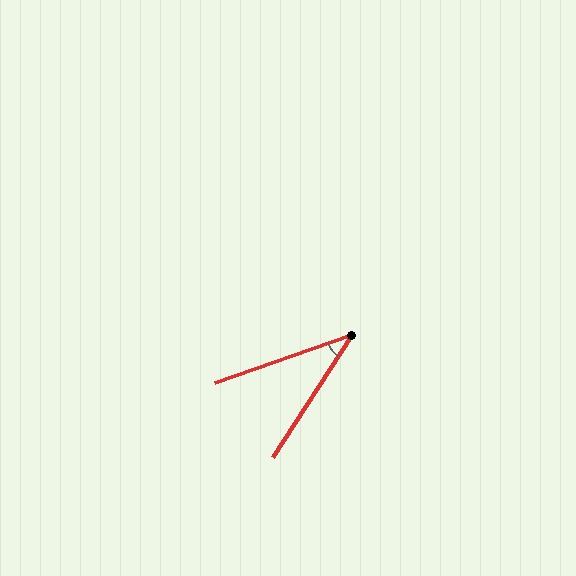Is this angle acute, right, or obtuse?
It is acute.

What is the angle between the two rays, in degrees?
Approximately 38 degrees.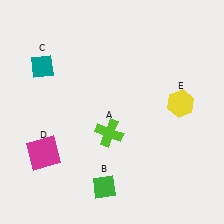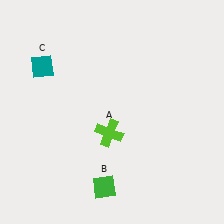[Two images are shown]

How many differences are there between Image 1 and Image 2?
There are 2 differences between the two images.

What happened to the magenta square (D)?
The magenta square (D) was removed in Image 2. It was in the bottom-left area of Image 1.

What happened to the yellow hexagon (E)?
The yellow hexagon (E) was removed in Image 2. It was in the top-right area of Image 1.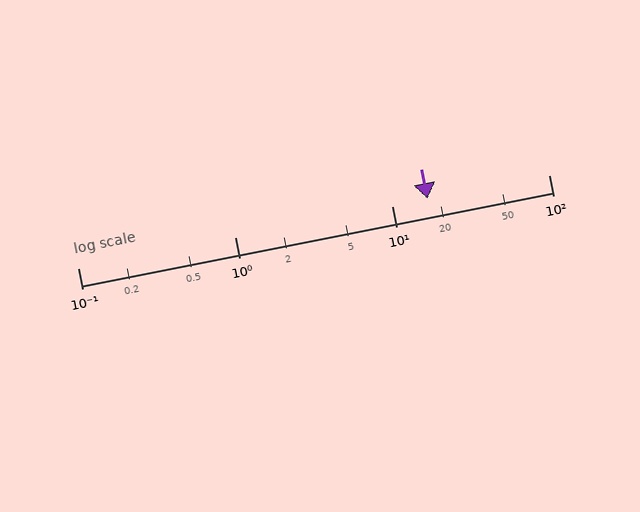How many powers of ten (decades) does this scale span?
The scale spans 3 decades, from 0.1 to 100.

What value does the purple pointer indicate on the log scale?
The pointer indicates approximately 17.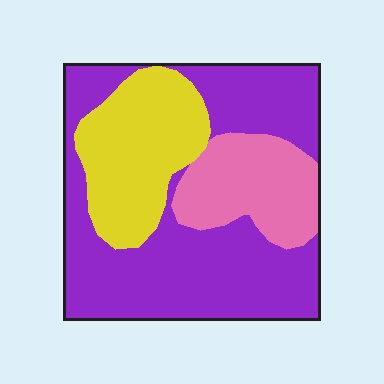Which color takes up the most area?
Purple, at roughly 55%.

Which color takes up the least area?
Pink, at roughly 20%.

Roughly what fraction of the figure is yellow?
Yellow takes up about one quarter (1/4) of the figure.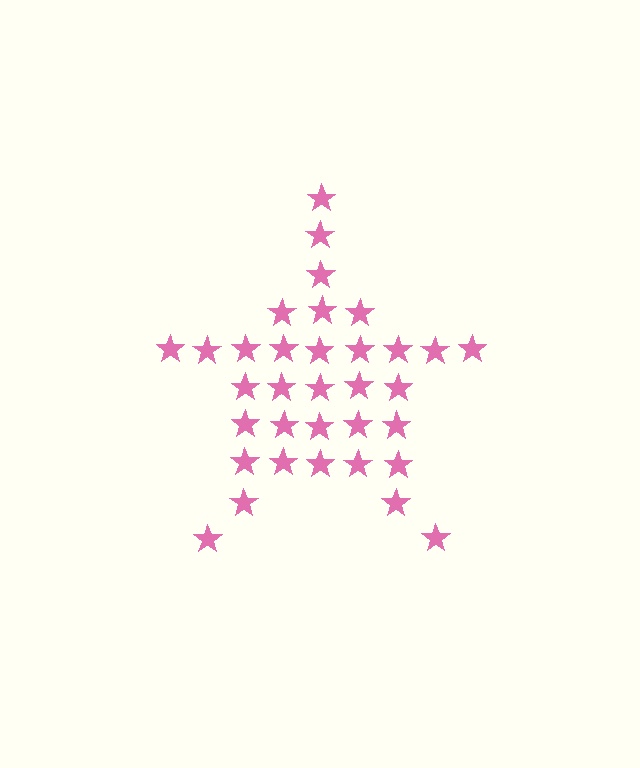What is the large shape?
The large shape is a star.